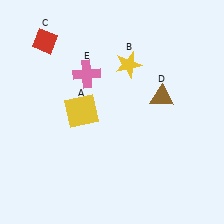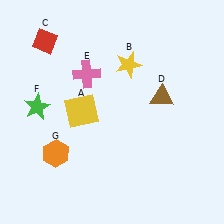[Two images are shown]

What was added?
A green star (F), an orange hexagon (G) were added in Image 2.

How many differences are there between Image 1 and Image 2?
There are 2 differences between the two images.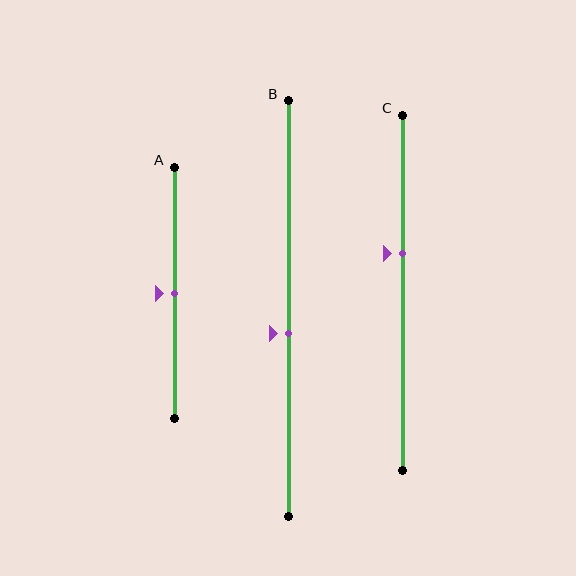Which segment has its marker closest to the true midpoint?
Segment A has its marker closest to the true midpoint.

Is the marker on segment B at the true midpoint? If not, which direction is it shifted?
No, the marker on segment B is shifted downward by about 6% of the segment length.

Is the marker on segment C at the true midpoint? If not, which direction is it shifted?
No, the marker on segment C is shifted upward by about 11% of the segment length.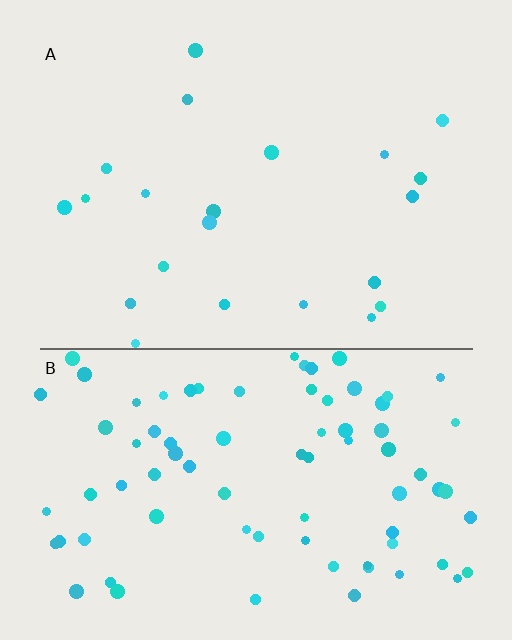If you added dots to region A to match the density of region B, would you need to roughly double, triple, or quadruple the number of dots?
Approximately quadruple.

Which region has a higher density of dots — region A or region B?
B (the bottom).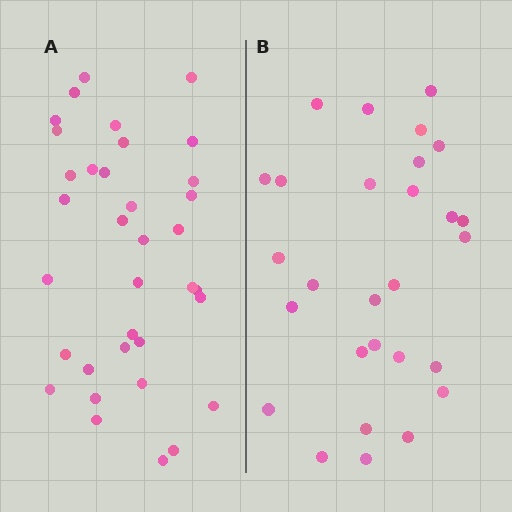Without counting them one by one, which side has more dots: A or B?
Region A (the left region) has more dots.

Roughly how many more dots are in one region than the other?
Region A has roughly 8 or so more dots than region B.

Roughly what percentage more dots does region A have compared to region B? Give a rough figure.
About 25% more.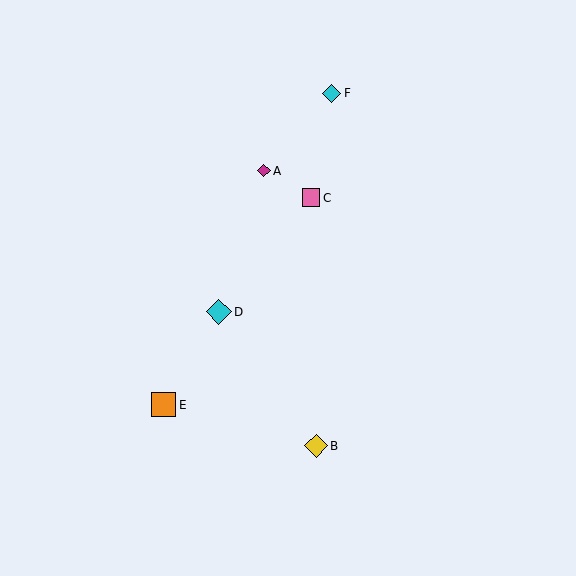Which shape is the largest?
The cyan diamond (labeled D) is the largest.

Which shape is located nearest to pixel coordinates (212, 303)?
The cyan diamond (labeled D) at (219, 312) is nearest to that location.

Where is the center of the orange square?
The center of the orange square is at (164, 405).